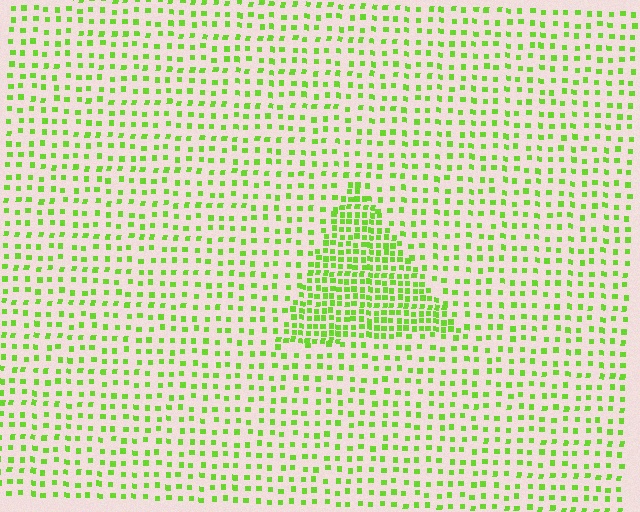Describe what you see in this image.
The image contains small lime elements arranged at two different densities. A triangle-shaped region is visible where the elements are more densely packed than the surrounding area.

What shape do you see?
I see a triangle.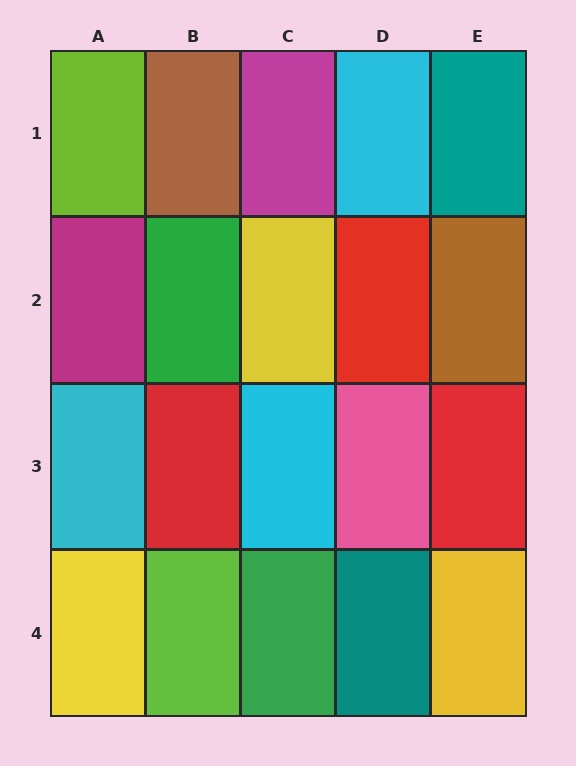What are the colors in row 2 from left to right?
Magenta, green, yellow, red, brown.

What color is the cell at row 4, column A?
Yellow.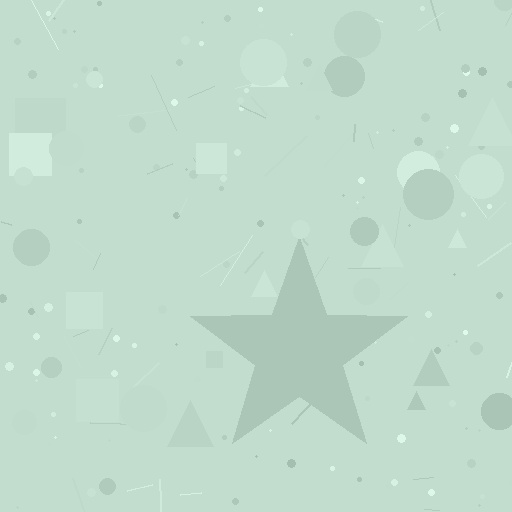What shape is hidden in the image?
A star is hidden in the image.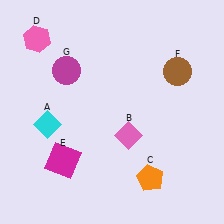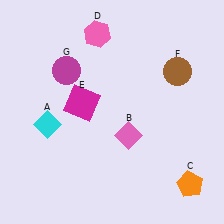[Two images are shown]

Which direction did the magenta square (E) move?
The magenta square (E) moved up.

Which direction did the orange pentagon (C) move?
The orange pentagon (C) moved right.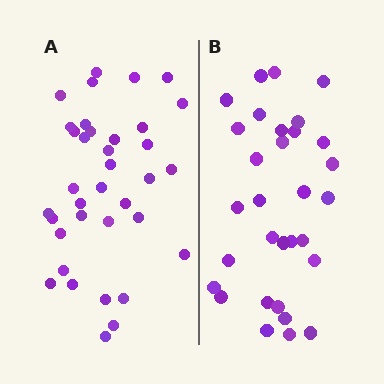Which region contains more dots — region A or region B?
Region A (the left region) has more dots.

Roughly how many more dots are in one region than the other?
Region A has about 5 more dots than region B.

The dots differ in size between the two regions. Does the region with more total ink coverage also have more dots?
No. Region B has more total ink coverage because its dots are larger, but region A actually contains more individual dots. Total area can be misleading — the number of items is what matters here.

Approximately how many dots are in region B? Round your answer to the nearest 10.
About 30 dots. (The exact count is 31, which rounds to 30.)